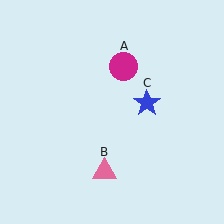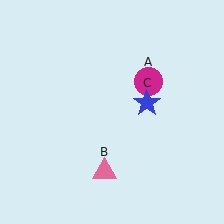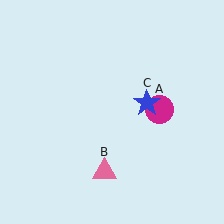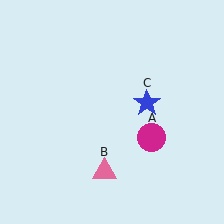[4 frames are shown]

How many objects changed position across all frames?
1 object changed position: magenta circle (object A).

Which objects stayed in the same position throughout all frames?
Pink triangle (object B) and blue star (object C) remained stationary.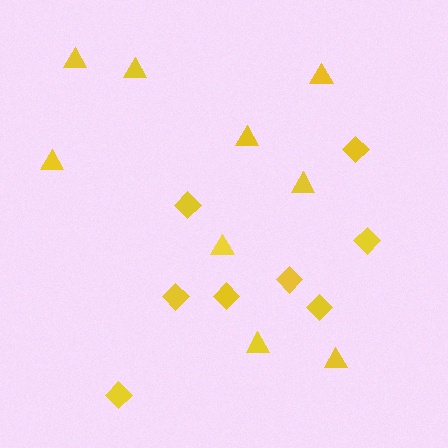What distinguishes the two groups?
There are 2 groups: one group of triangles (9) and one group of diamonds (8).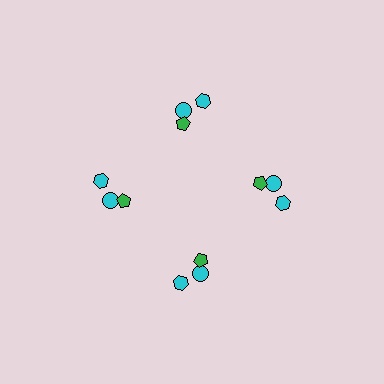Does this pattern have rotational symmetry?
Yes, this pattern has 4-fold rotational symmetry. It looks the same after rotating 90 degrees around the center.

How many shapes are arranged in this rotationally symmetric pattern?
There are 12 shapes, arranged in 4 groups of 3.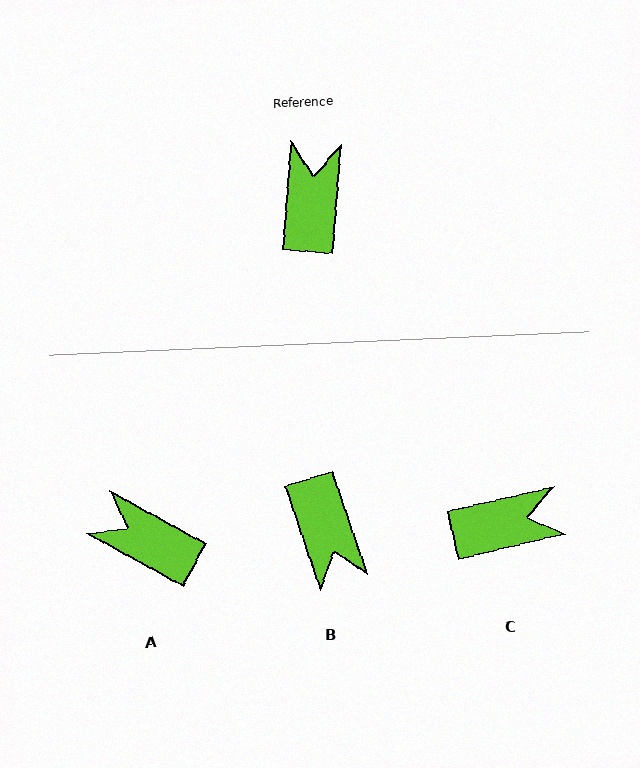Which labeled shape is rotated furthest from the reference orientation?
B, about 157 degrees away.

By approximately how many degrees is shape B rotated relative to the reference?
Approximately 157 degrees clockwise.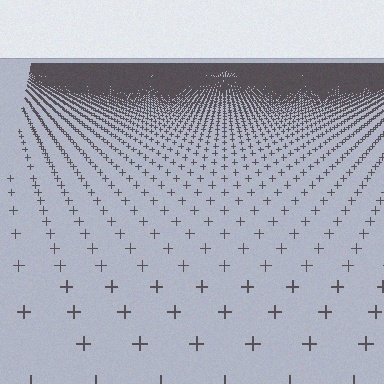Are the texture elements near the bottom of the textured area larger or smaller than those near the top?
Larger. Near the bottom, elements are closer to the viewer and appear at a bigger on-screen size.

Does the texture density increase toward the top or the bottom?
Density increases toward the top.